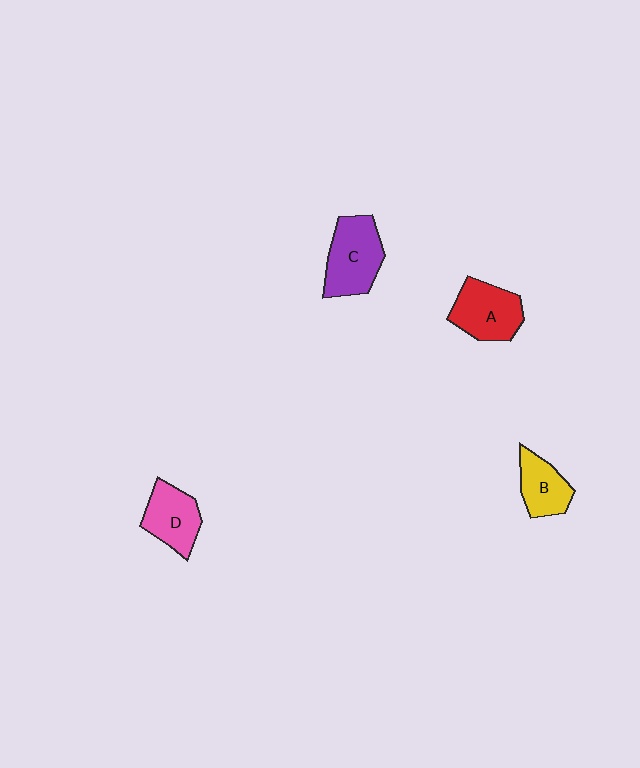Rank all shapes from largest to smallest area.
From largest to smallest: C (purple), A (red), D (pink), B (yellow).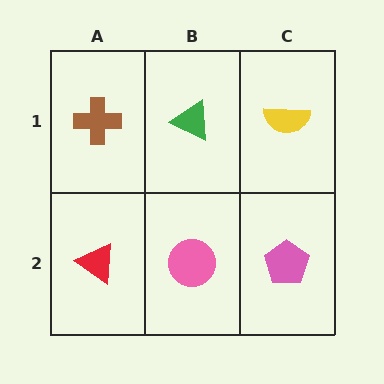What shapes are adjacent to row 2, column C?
A yellow semicircle (row 1, column C), a pink circle (row 2, column B).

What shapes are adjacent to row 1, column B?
A pink circle (row 2, column B), a brown cross (row 1, column A), a yellow semicircle (row 1, column C).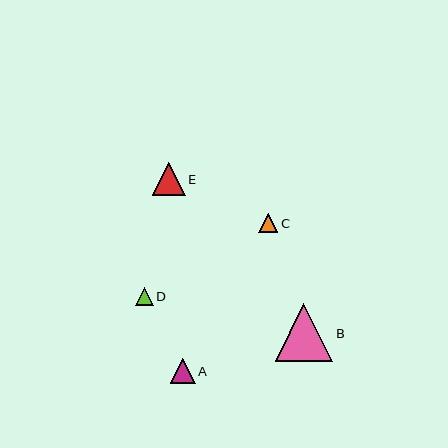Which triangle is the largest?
Triangle B is the largest with a size of approximately 57 pixels.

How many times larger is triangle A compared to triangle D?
Triangle A is approximately 1.3 times the size of triangle D.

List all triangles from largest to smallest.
From largest to smallest: B, E, A, C, D.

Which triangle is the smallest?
Triangle D is the smallest with a size of approximately 18 pixels.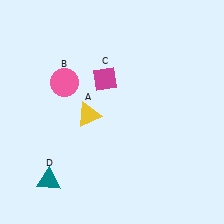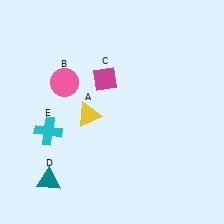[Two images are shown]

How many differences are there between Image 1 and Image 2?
There is 1 difference between the two images.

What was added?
A cyan cross (E) was added in Image 2.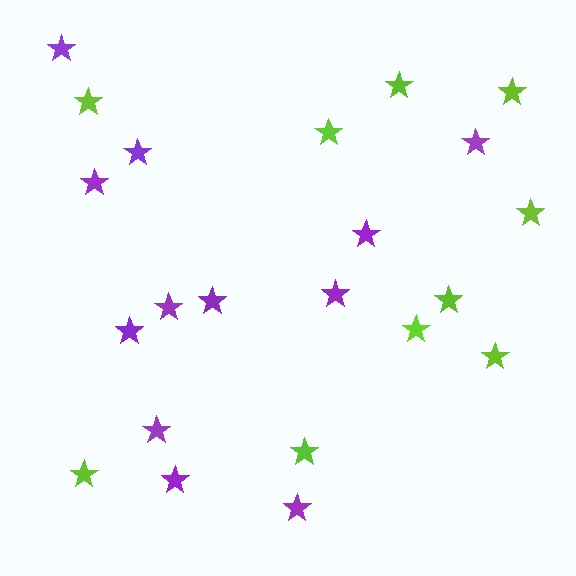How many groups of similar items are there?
There are 2 groups: one group of purple stars (12) and one group of lime stars (10).